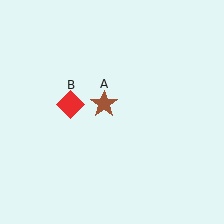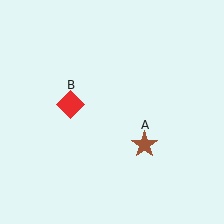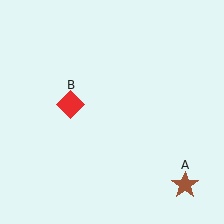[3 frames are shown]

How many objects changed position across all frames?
1 object changed position: brown star (object A).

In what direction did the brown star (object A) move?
The brown star (object A) moved down and to the right.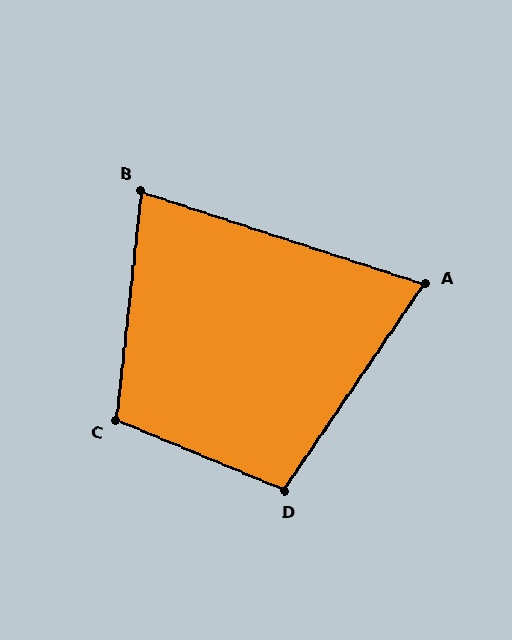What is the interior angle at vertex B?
Approximately 78 degrees (acute).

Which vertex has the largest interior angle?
C, at approximately 106 degrees.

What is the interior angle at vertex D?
Approximately 102 degrees (obtuse).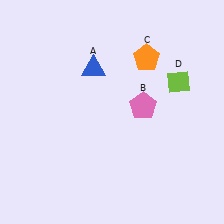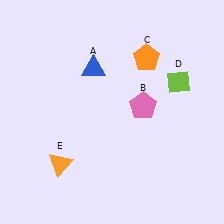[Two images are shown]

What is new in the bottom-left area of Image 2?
An orange triangle (E) was added in the bottom-left area of Image 2.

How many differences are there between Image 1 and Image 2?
There is 1 difference between the two images.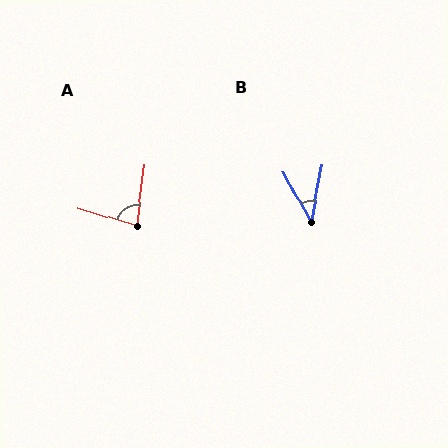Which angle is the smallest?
B, at approximately 39 degrees.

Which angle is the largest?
A, at approximately 81 degrees.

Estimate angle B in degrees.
Approximately 39 degrees.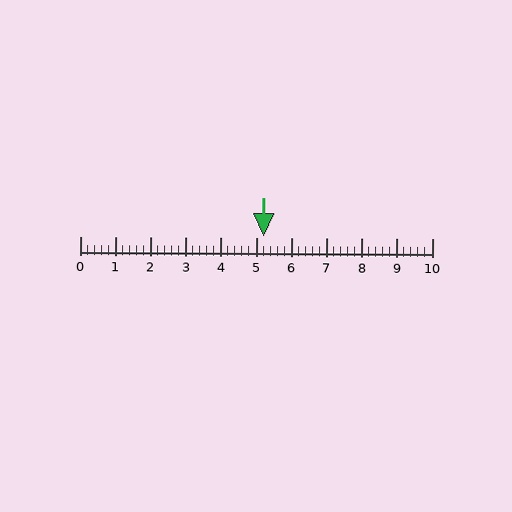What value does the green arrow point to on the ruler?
The green arrow points to approximately 5.2.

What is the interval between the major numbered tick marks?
The major tick marks are spaced 1 units apart.